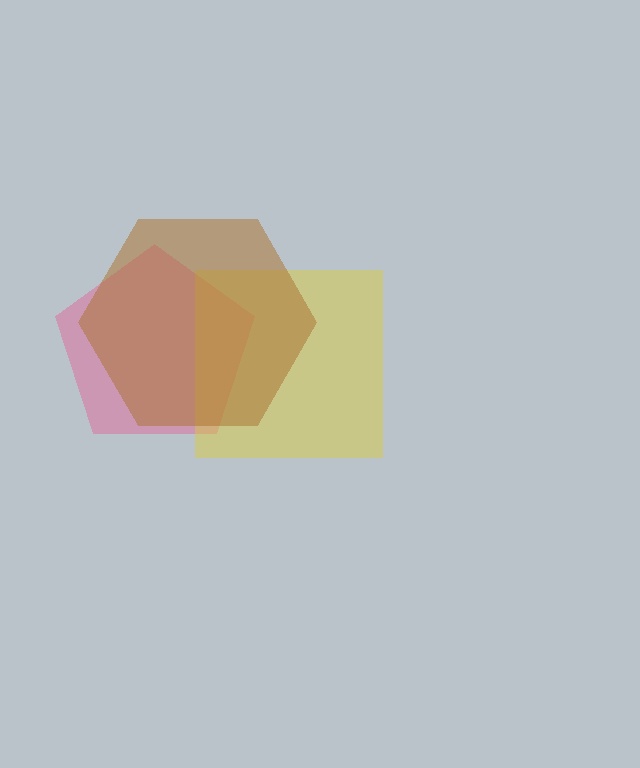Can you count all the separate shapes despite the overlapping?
Yes, there are 3 separate shapes.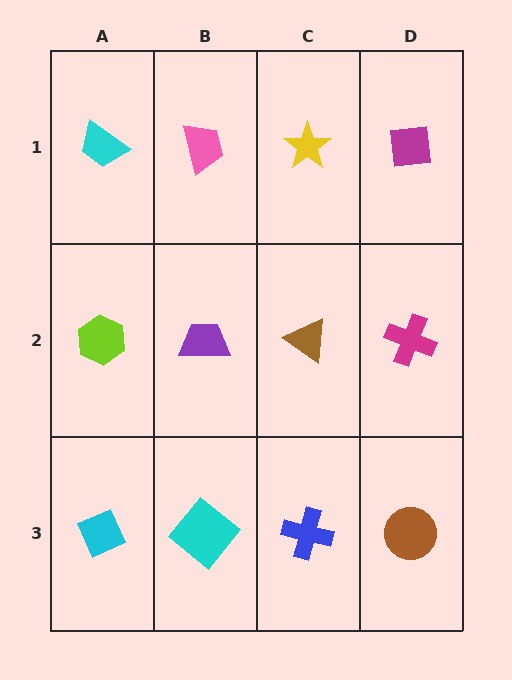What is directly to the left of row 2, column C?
A purple trapezoid.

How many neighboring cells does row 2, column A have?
3.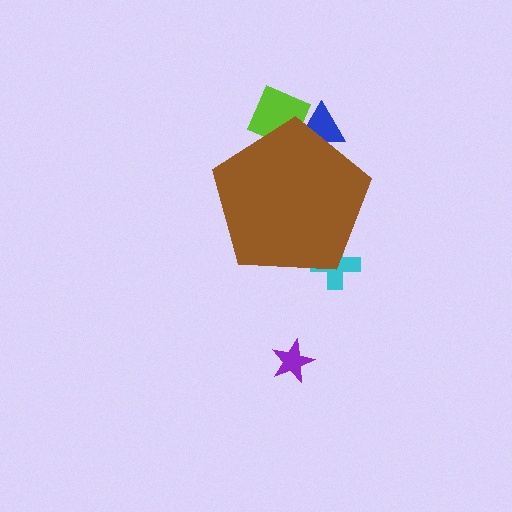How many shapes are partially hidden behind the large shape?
3 shapes are partially hidden.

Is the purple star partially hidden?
No, the purple star is fully visible.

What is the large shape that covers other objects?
A brown pentagon.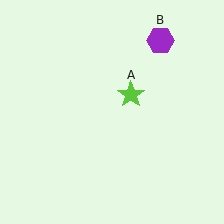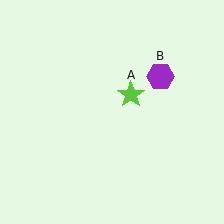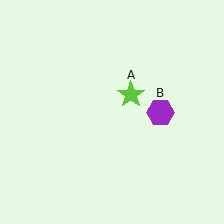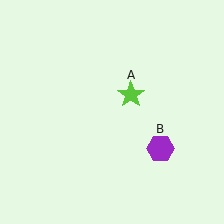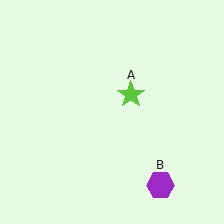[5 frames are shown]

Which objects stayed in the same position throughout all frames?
Lime star (object A) remained stationary.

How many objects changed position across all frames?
1 object changed position: purple hexagon (object B).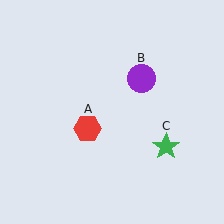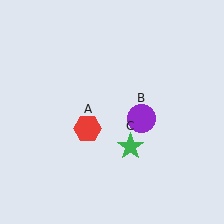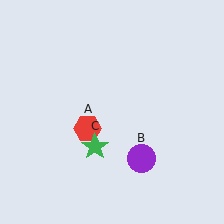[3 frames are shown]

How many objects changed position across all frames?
2 objects changed position: purple circle (object B), green star (object C).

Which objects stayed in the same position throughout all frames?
Red hexagon (object A) remained stationary.